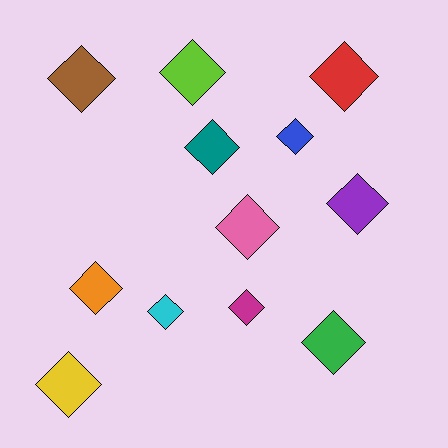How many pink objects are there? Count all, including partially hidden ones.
There is 1 pink object.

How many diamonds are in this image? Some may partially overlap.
There are 12 diamonds.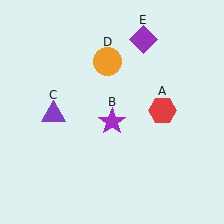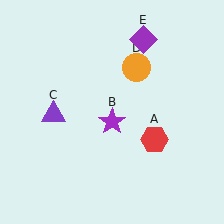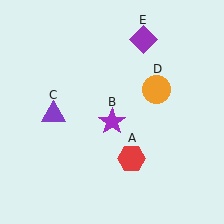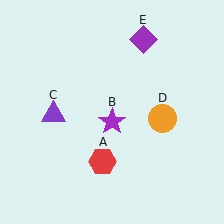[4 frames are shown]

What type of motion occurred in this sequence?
The red hexagon (object A), orange circle (object D) rotated clockwise around the center of the scene.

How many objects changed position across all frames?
2 objects changed position: red hexagon (object A), orange circle (object D).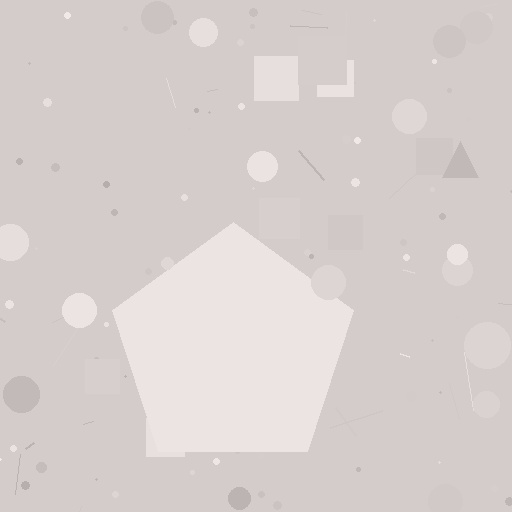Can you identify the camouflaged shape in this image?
The camouflaged shape is a pentagon.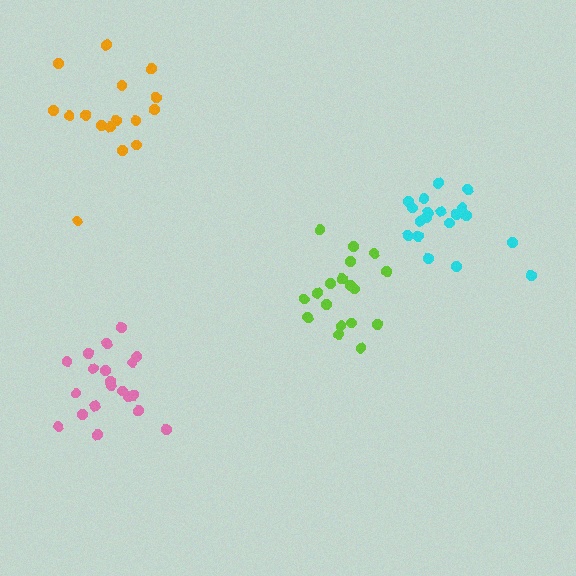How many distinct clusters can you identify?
There are 4 distinct clusters.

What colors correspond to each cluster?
The clusters are colored: orange, lime, cyan, pink.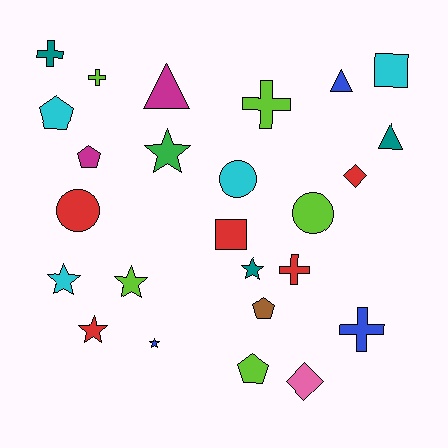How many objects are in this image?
There are 25 objects.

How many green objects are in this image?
There is 1 green object.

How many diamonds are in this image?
There are 2 diamonds.